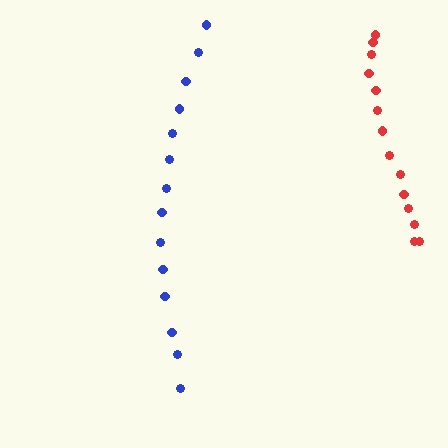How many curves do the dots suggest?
There are 2 distinct paths.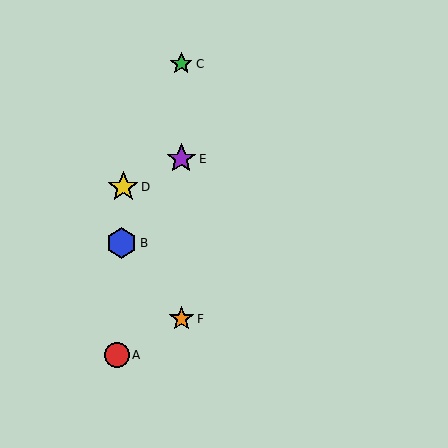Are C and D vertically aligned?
No, C is at x≈181 and D is at x≈123.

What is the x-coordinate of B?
Object B is at x≈121.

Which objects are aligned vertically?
Objects C, E, F are aligned vertically.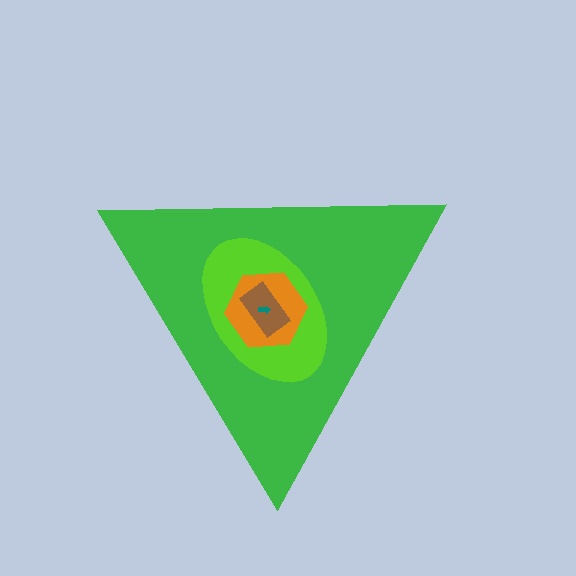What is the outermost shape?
The green triangle.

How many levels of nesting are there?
5.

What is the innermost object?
The teal arrow.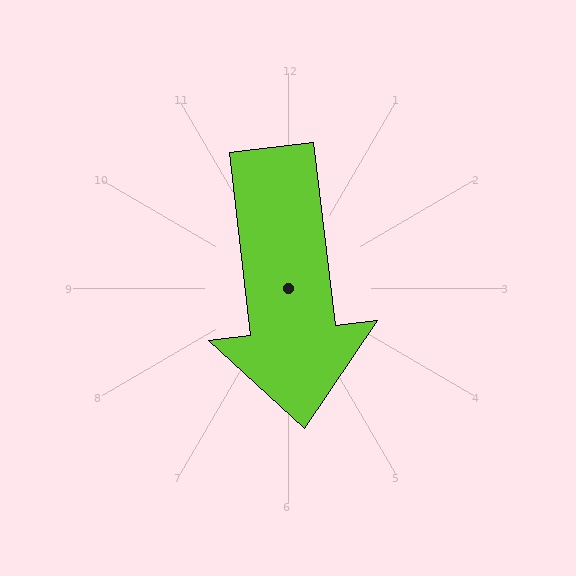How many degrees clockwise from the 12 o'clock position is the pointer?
Approximately 173 degrees.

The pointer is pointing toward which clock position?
Roughly 6 o'clock.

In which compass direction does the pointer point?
South.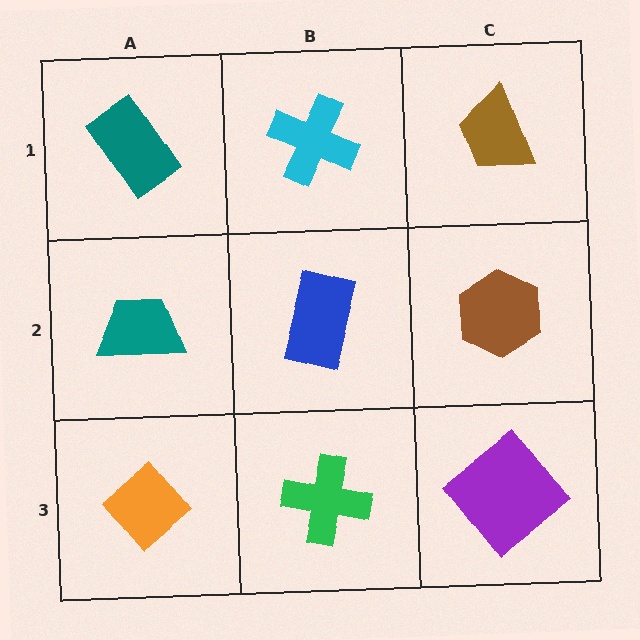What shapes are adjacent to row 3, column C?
A brown hexagon (row 2, column C), a green cross (row 3, column B).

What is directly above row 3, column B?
A blue rectangle.